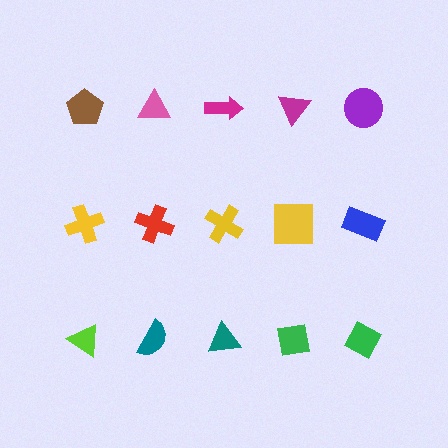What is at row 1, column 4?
A magenta triangle.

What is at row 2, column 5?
A blue rectangle.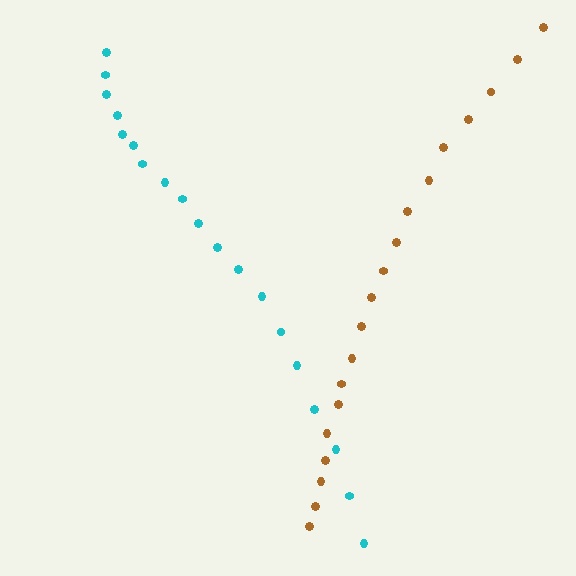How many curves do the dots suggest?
There are 2 distinct paths.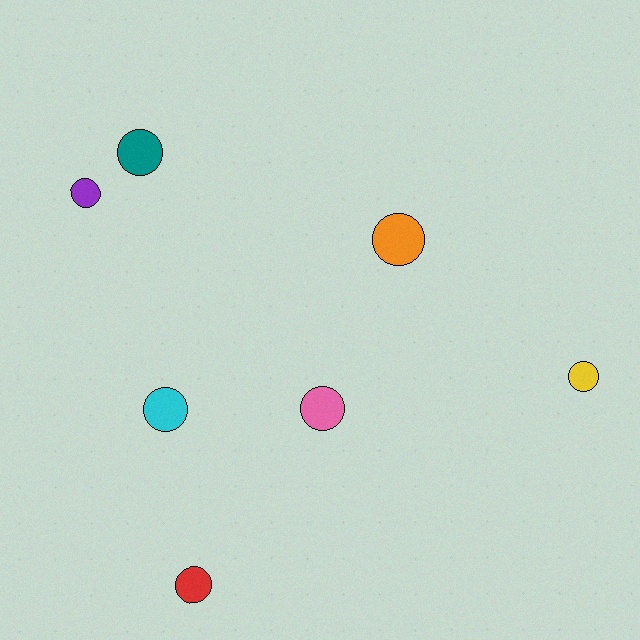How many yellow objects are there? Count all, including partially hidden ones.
There is 1 yellow object.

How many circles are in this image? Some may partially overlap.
There are 7 circles.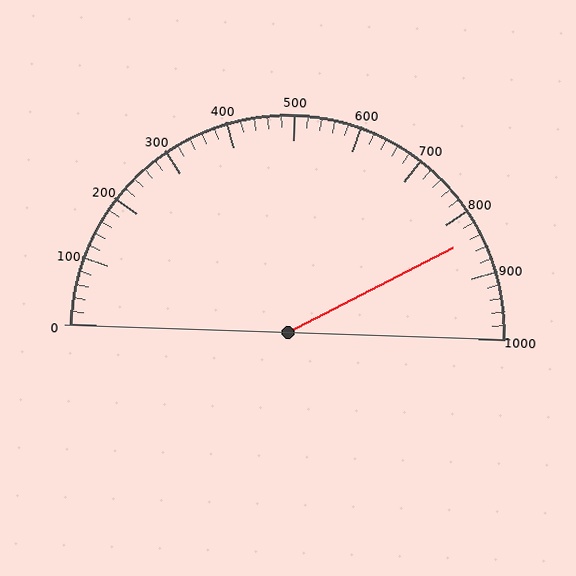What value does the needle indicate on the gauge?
The needle indicates approximately 840.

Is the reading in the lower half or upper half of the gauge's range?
The reading is in the upper half of the range (0 to 1000).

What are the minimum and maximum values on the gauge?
The gauge ranges from 0 to 1000.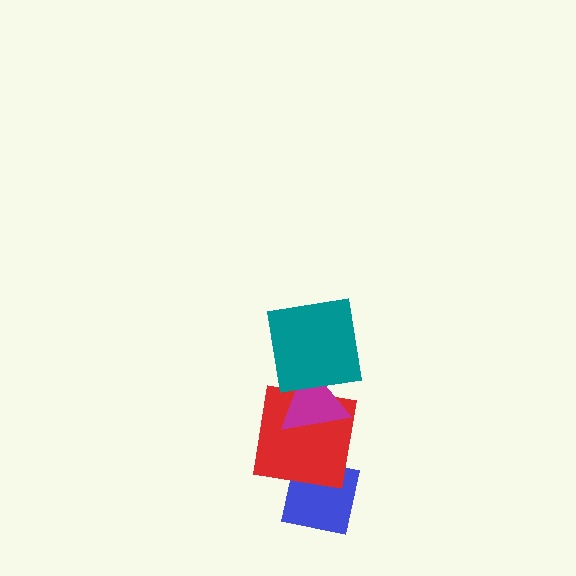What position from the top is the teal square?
The teal square is 1st from the top.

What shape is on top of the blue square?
The red square is on top of the blue square.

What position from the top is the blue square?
The blue square is 4th from the top.